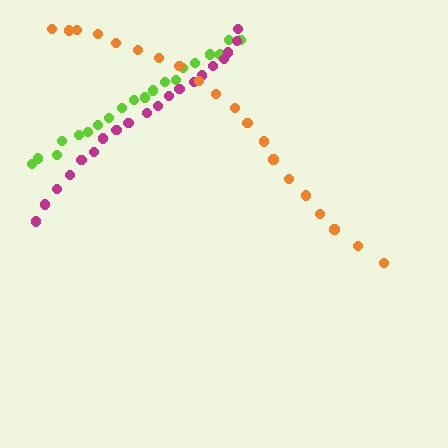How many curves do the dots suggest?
There are 3 distinct paths.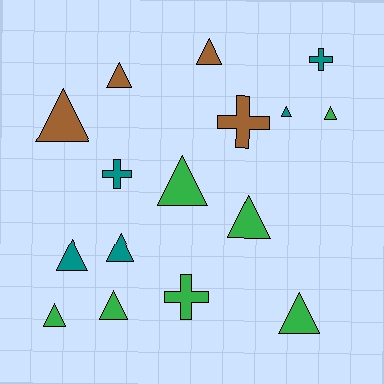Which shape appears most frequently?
Triangle, with 12 objects.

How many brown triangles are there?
There are 3 brown triangles.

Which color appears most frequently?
Green, with 7 objects.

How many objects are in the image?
There are 16 objects.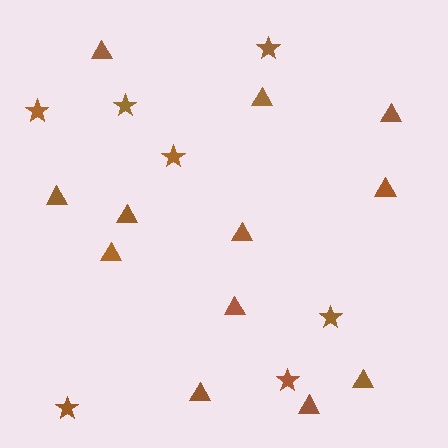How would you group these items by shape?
There are 2 groups: one group of triangles (12) and one group of stars (7).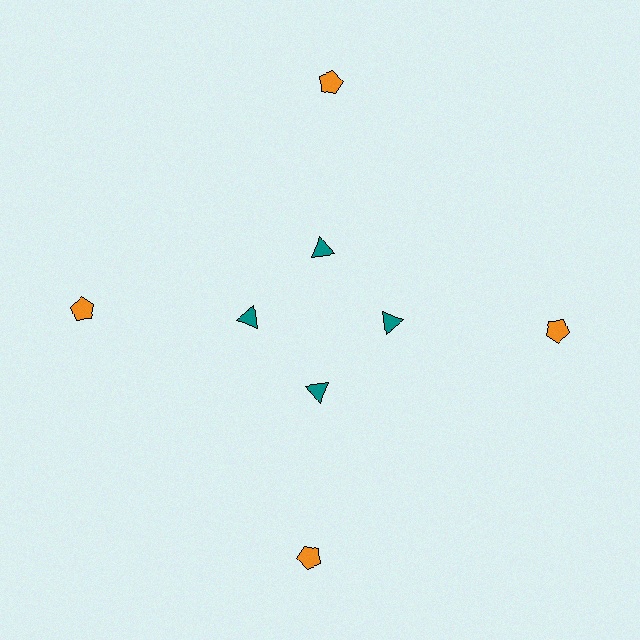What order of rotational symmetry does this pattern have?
This pattern has 4-fold rotational symmetry.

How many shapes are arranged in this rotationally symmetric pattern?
There are 8 shapes, arranged in 4 groups of 2.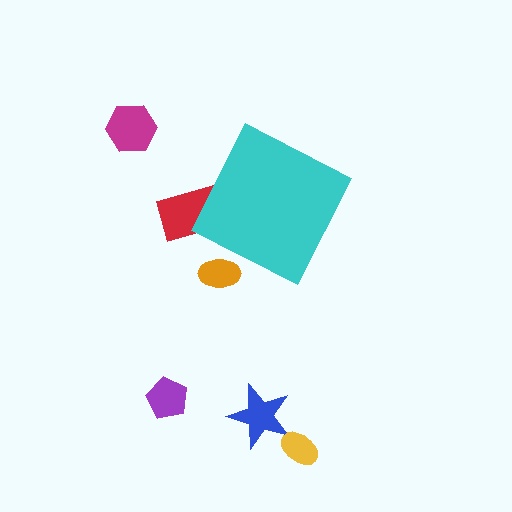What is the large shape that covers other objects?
A cyan diamond.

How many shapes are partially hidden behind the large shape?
2 shapes are partially hidden.